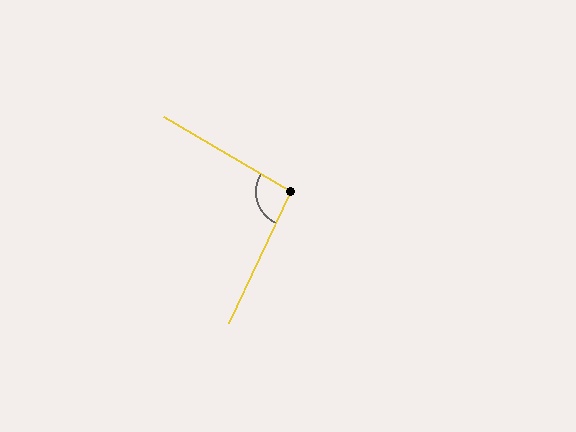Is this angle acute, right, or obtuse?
It is obtuse.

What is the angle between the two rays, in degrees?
Approximately 95 degrees.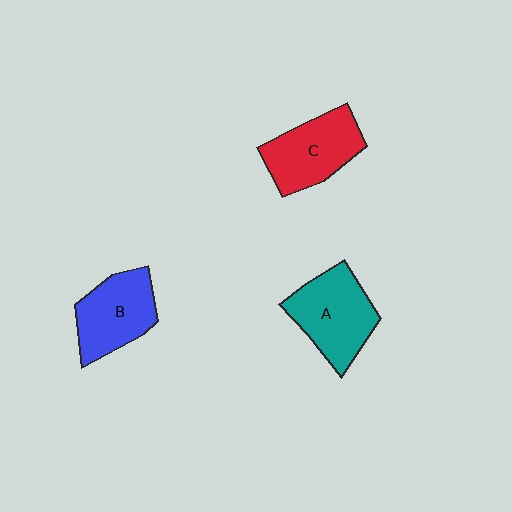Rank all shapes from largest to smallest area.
From largest to smallest: A (teal), C (red), B (blue).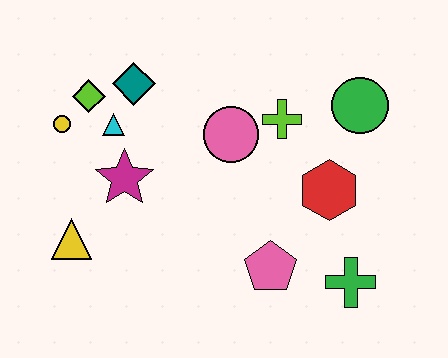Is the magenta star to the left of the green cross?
Yes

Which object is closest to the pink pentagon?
The green cross is closest to the pink pentagon.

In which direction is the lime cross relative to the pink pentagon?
The lime cross is above the pink pentagon.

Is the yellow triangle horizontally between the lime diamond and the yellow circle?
Yes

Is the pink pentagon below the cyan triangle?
Yes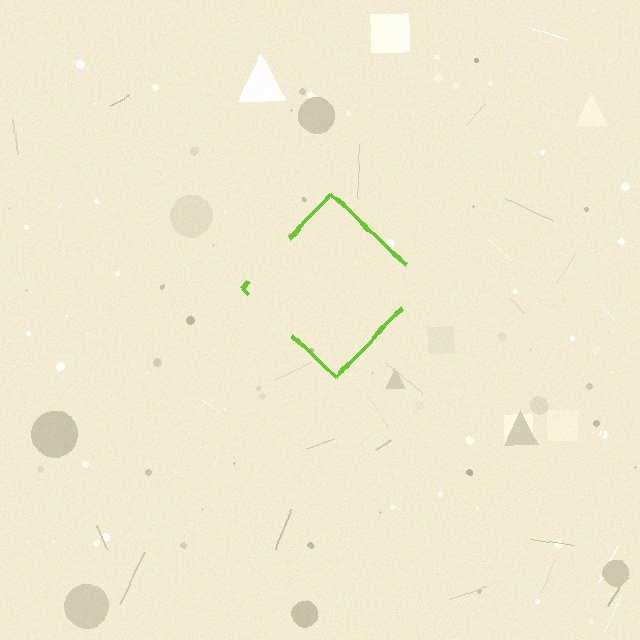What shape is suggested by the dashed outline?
The dashed outline suggests a diamond.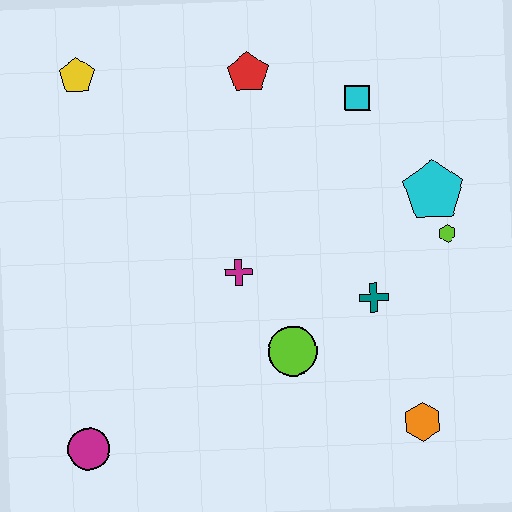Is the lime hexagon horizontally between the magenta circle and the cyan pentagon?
No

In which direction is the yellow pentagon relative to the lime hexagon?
The yellow pentagon is to the left of the lime hexagon.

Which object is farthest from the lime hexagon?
The magenta circle is farthest from the lime hexagon.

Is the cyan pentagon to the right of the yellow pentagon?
Yes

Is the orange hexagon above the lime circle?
No